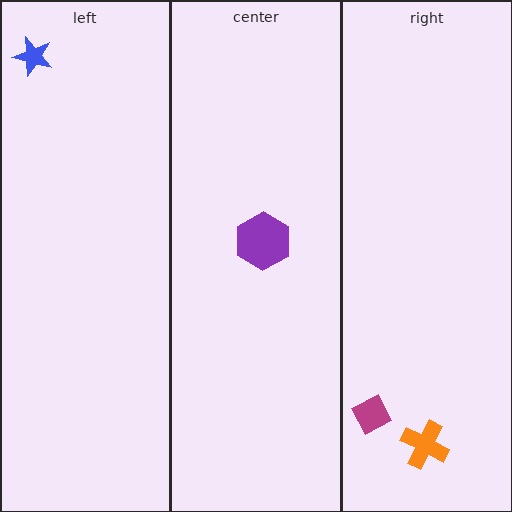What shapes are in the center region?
The purple hexagon.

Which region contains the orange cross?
The right region.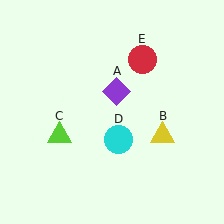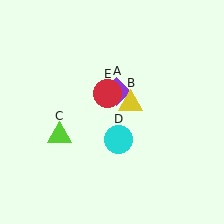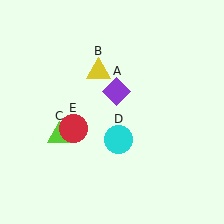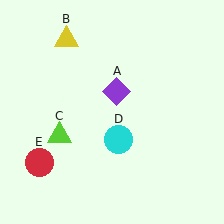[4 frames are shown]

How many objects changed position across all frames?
2 objects changed position: yellow triangle (object B), red circle (object E).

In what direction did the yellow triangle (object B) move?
The yellow triangle (object B) moved up and to the left.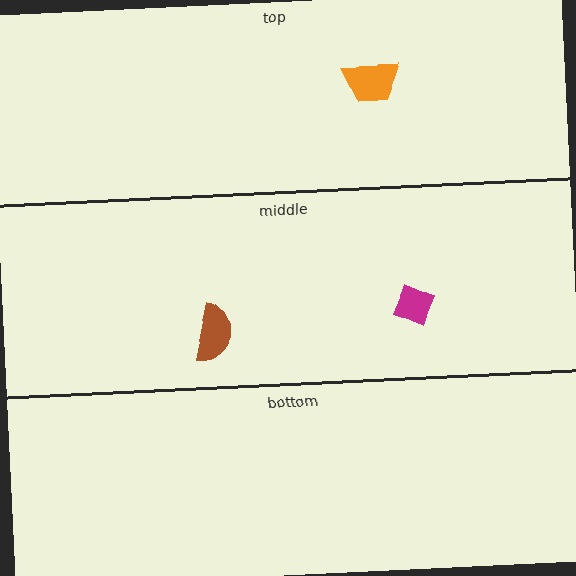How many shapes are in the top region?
1.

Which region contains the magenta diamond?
The middle region.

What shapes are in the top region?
The orange trapezoid.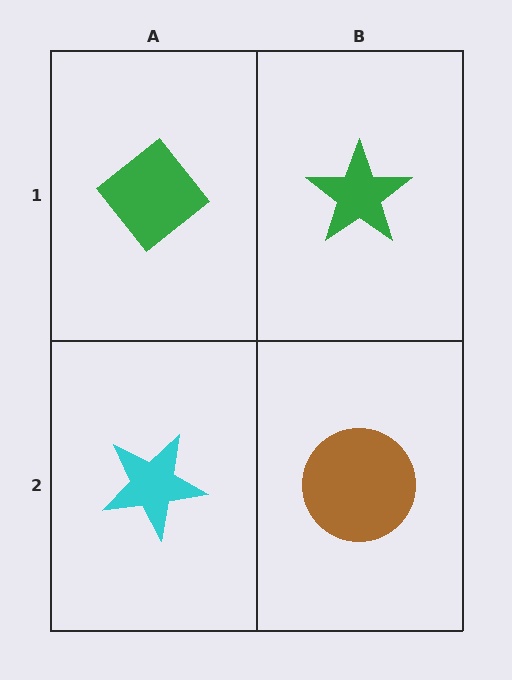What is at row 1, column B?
A green star.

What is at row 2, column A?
A cyan star.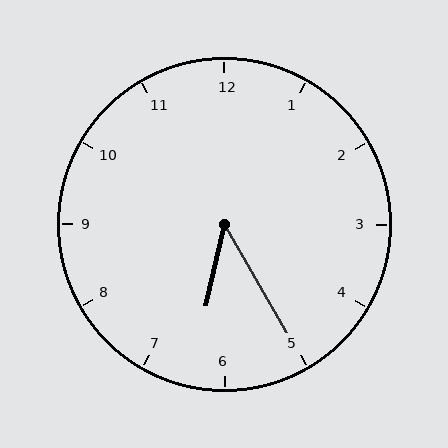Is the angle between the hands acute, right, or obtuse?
It is acute.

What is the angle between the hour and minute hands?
Approximately 42 degrees.